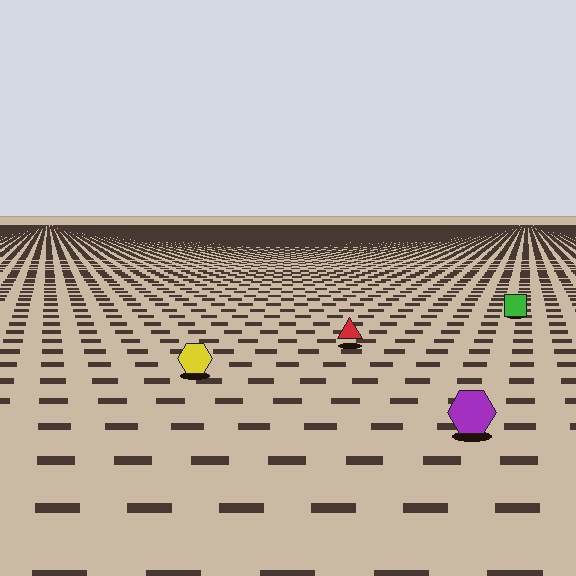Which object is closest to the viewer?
The purple hexagon is closest. The texture marks near it are larger and more spread out.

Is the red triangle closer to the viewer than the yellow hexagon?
No. The yellow hexagon is closer — you can tell from the texture gradient: the ground texture is coarser near it.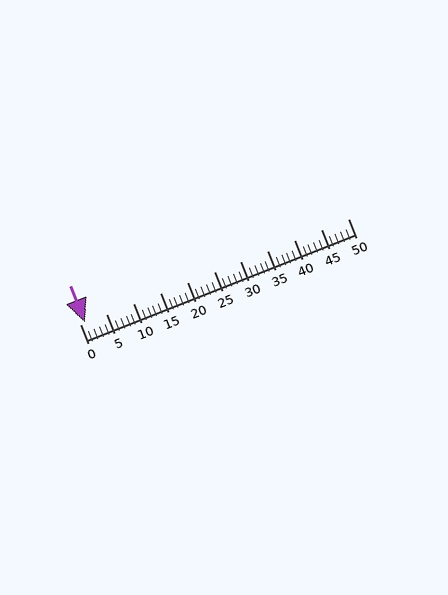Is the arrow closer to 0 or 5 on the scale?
The arrow is closer to 0.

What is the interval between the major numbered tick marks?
The major tick marks are spaced 5 units apart.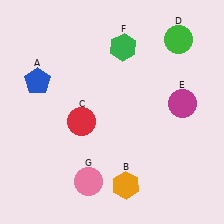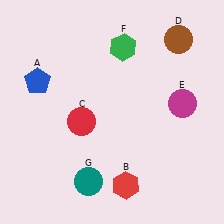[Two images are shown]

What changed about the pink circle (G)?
In Image 1, G is pink. In Image 2, it changed to teal.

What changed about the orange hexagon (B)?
In Image 1, B is orange. In Image 2, it changed to red.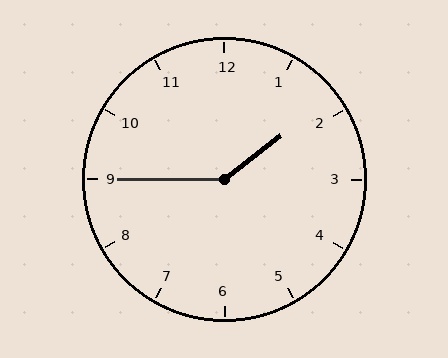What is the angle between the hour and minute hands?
Approximately 142 degrees.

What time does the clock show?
1:45.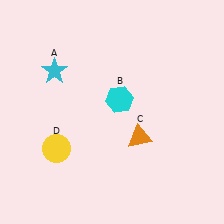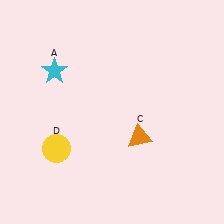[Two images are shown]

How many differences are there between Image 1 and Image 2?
There is 1 difference between the two images.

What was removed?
The cyan hexagon (B) was removed in Image 2.